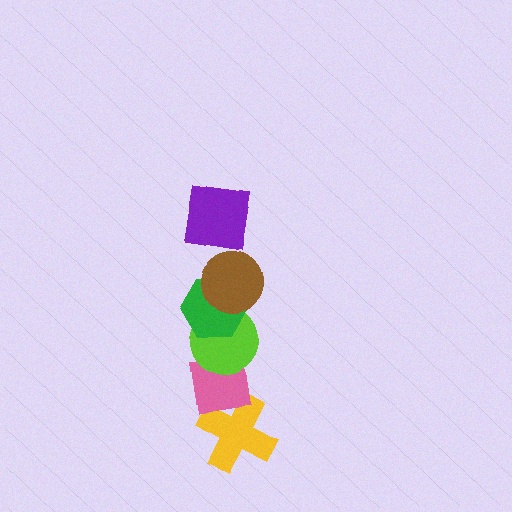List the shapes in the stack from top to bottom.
From top to bottom: the purple square, the brown circle, the green hexagon, the lime circle, the pink square, the yellow cross.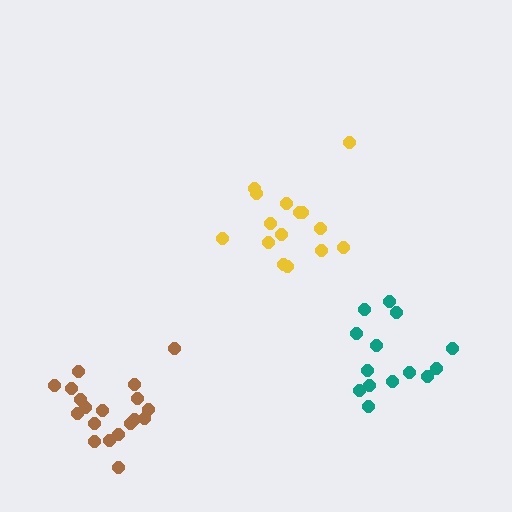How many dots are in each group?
Group 1: 14 dots, Group 2: 15 dots, Group 3: 19 dots (48 total).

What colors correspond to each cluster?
The clusters are colored: teal, yellow, brown.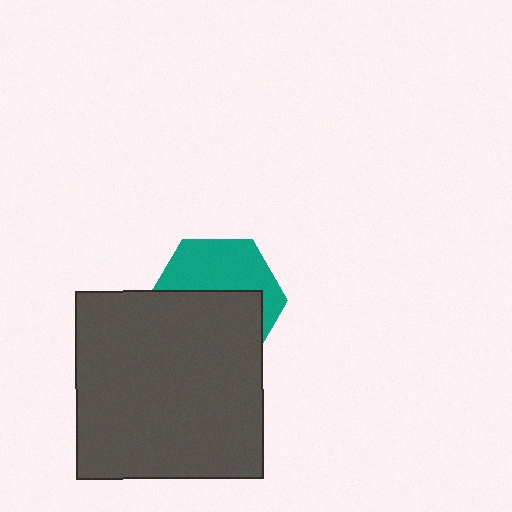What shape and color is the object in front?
The object in front is a dark gray square.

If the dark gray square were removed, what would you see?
You would see the complete teal hexagon.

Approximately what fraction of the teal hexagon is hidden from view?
Roughly 56% of the teal hexagon is hidden behind the dark gray square.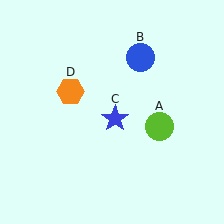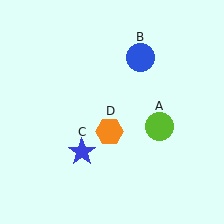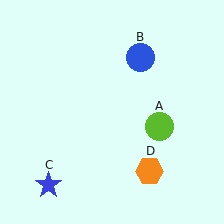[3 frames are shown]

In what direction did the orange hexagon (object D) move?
The orange hexagon (object D) moved down and to the right.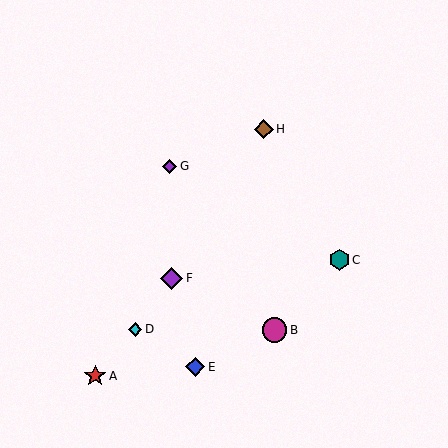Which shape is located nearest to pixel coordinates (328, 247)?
The teal hexagon (labeled C) at (339, 260) is nearest to that location.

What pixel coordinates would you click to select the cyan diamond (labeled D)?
Click at (135, 329) to select the cyan diamond D.